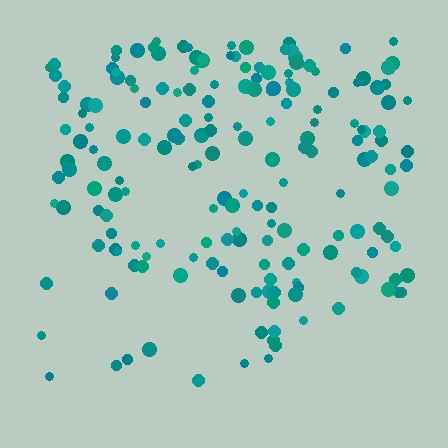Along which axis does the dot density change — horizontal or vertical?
Vertical.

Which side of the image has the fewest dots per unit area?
The bottom.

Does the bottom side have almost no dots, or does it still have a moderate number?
Still a moderate number, just noticeably fewer than the top.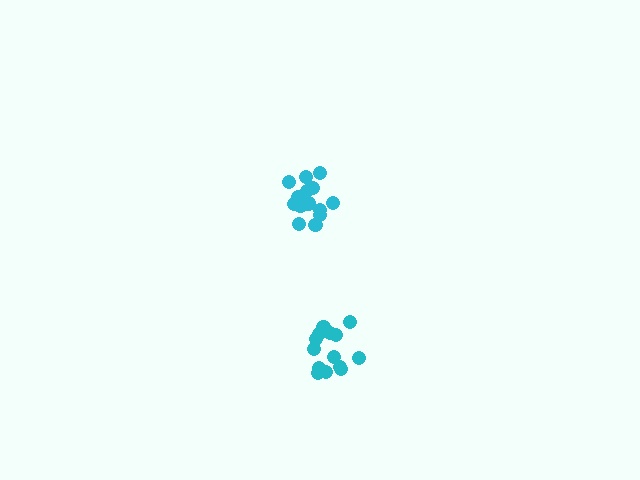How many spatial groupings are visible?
There are 2 spatial groupings.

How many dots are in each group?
Group 1: 14 dots, Group 2: 14 dots (28 total).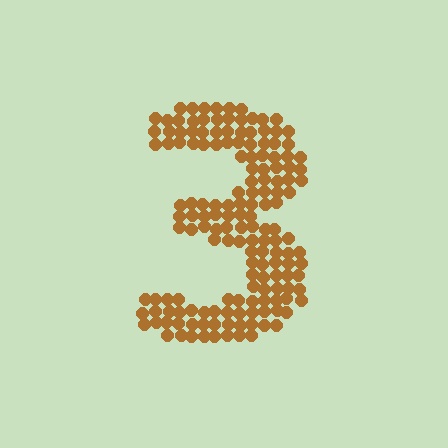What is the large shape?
The large shape is the digit 3.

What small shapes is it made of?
It is made of small circles.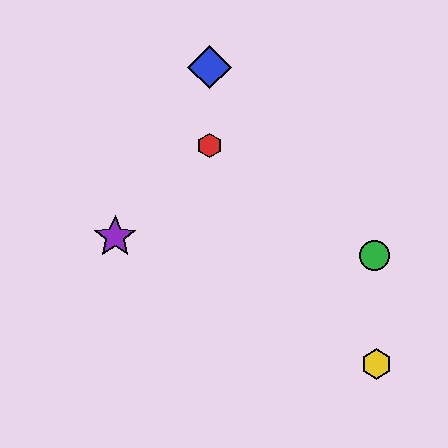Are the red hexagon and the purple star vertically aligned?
No, the red hexagon is at x≈209 and the purple star is at x≈115.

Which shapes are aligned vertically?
The red hexagon, the blue diamond are aligned vertically.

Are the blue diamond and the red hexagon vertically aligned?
Yes, both are at x≈209.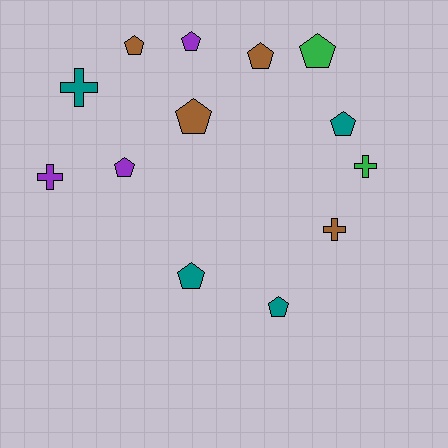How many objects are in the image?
There are 13 objects.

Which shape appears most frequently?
Pentagon, with 9 objects.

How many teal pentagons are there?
There are 3 teal pentagons.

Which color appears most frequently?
Teal, with 4 objects.